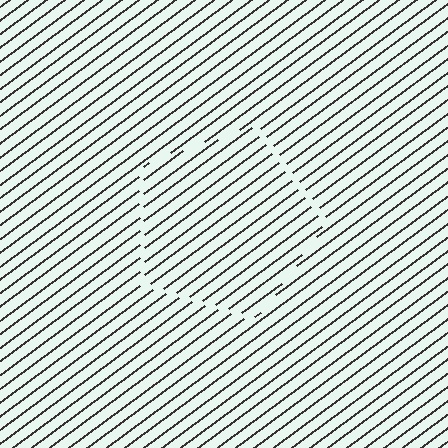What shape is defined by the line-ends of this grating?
An illusory pentagon. The interior of the shape contains the same grating, shifted by half a period — the contour is defined by the phase discontinuity where line-ends from the inner and outer gratings abut.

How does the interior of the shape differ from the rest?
The interior of the shape contains the same grating, shifted by half a period — the contour is defined by the phase discontinuity where line-ends from the inner and outer gratings abut.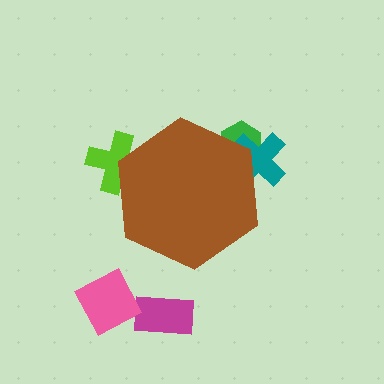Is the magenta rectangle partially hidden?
No, the magenta rectangle is fully visible.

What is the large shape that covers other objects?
A brown hexagon.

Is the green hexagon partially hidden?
Yes, the green hexagon is partially hidden behind the brown hexagon.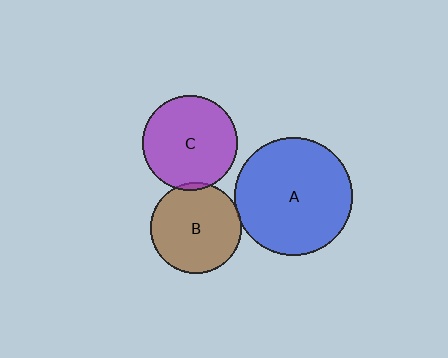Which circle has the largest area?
Circle A (blue).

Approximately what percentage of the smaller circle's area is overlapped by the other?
Approximately 5%.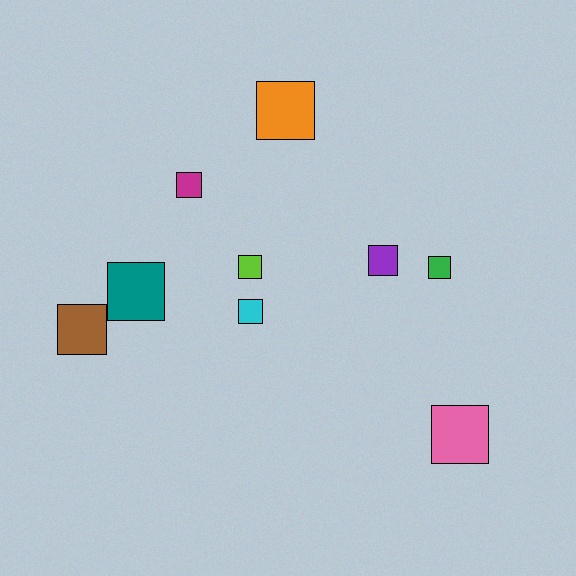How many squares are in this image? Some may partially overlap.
There are 9 squares.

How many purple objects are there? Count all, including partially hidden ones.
There is 1 purple object.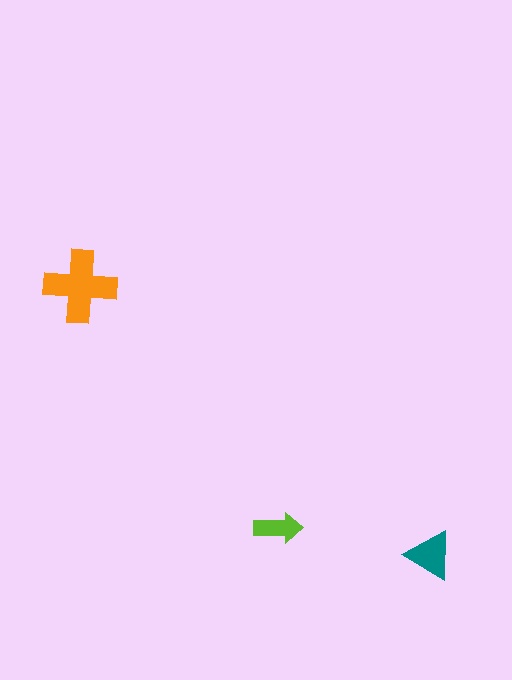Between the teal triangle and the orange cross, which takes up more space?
The orange cross.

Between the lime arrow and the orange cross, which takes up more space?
The orange cross.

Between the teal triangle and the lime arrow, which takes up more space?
The teal triangle.